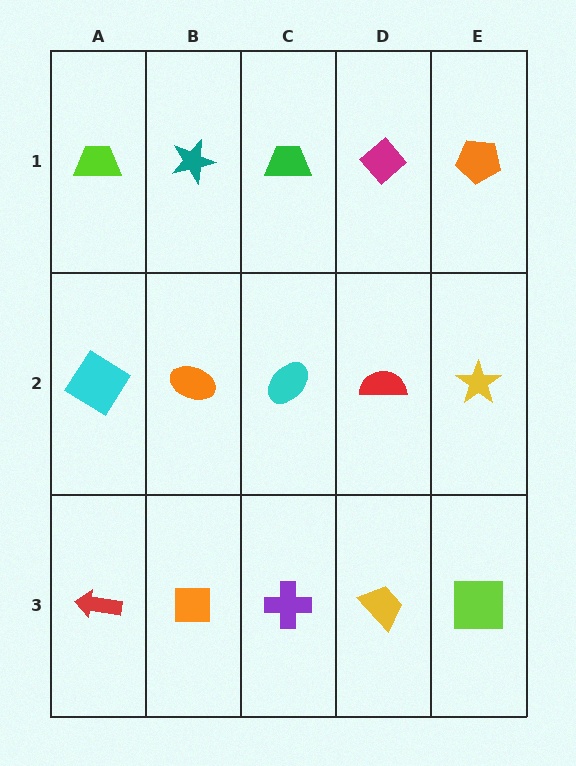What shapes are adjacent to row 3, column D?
A red semicircle (row 2, column D), a purple cross (row 3, column C), a lime square (row 3, column E).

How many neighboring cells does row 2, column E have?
3.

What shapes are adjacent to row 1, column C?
A cyan ellipse (row 2, column C), a teal star (row 1, column B), a magenta diamond (row 1, column D).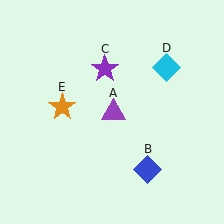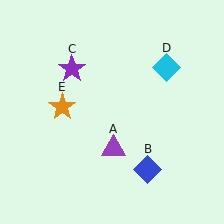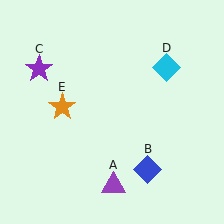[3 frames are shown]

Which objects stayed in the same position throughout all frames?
Blue diamond (object B) and cyan diamond (object D) and orange star (object E) remained stationary.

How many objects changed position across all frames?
2 objects changed position: purple triangle (object A), purple star (object C).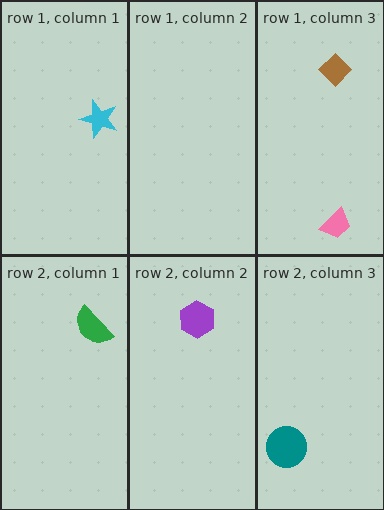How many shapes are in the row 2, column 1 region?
1.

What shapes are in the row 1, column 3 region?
The pink trapezoid, the brown diamond.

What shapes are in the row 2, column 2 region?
The purple hexagon.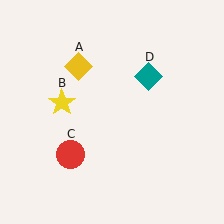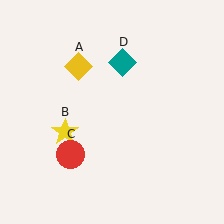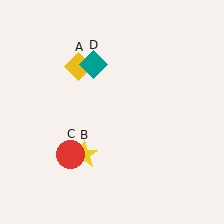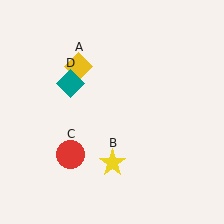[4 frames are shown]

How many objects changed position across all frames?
2 objects changed position: yellow star (object B), teal diamond (object D).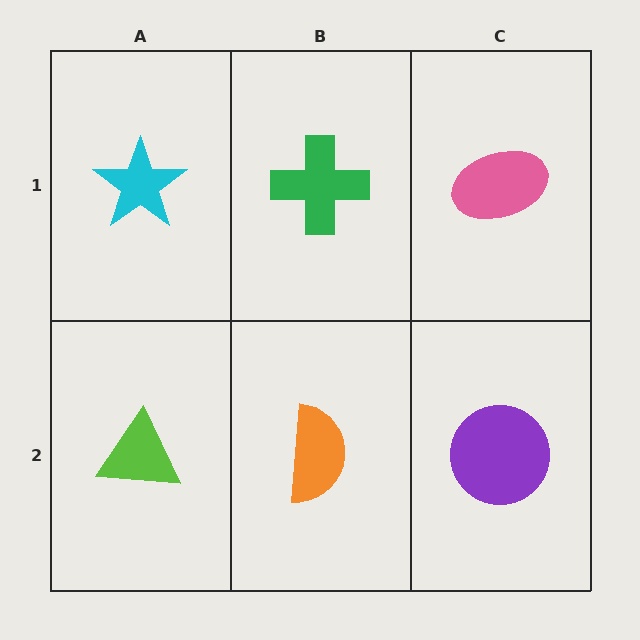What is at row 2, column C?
A purple circle.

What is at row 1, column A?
A cyan star.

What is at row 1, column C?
A pink ellipse.